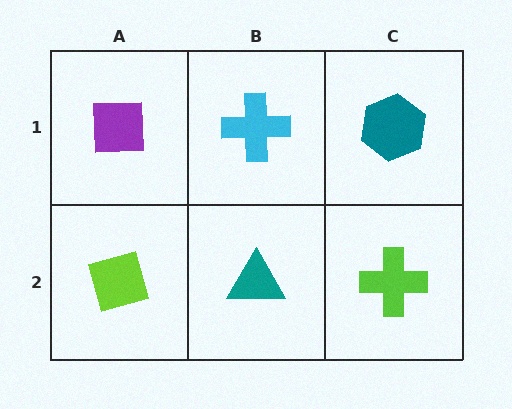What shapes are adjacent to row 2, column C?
A teal hexagon (row 1, column C), a teal triangle (row 2, column B).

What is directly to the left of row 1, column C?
A cyan cross.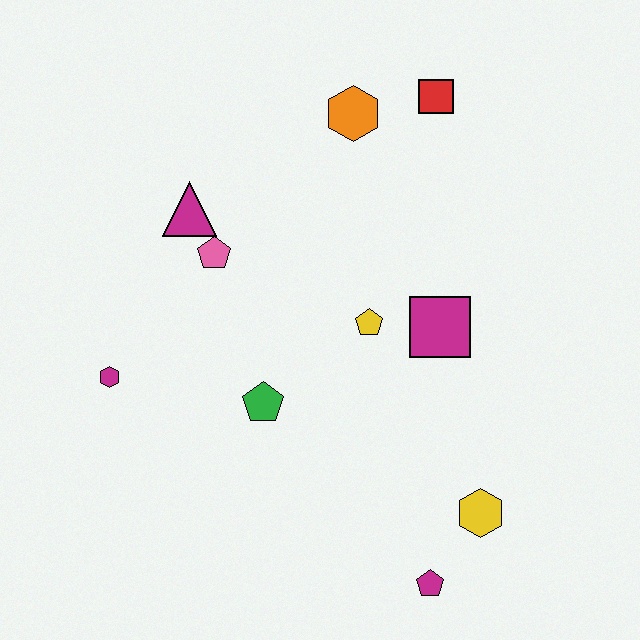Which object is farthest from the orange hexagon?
The magenta pentagon is farthest from the orange hexagon.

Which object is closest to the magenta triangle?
The pink pentagon is closest to the magenta triangle.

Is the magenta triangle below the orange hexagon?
Yes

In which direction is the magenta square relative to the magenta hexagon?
The magenta square is to the right of the magenta hexagon.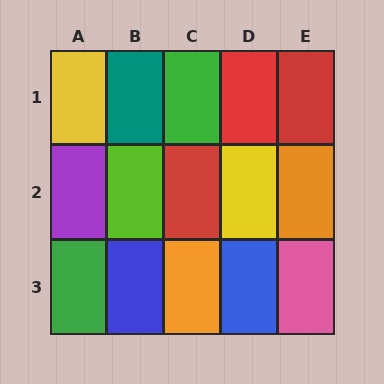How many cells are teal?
1 cell is teal.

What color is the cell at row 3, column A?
Green.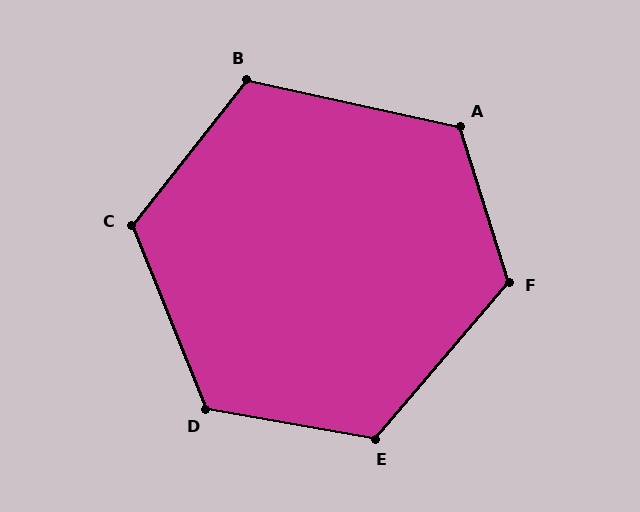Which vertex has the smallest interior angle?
B, at approximately 116 degrees.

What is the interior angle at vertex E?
Approximately 121 degrees (obtuse).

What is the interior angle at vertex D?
Approximately 122 degrees (obtuse).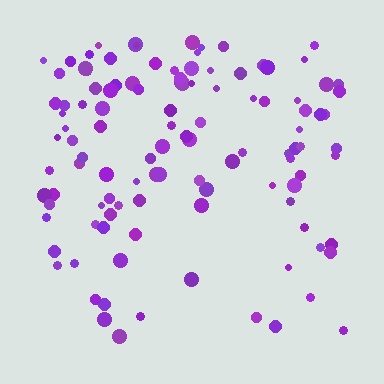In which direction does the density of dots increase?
From bottom to top, with the top side densest.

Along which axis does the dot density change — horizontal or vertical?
Vertical.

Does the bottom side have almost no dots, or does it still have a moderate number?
Still a moderate number, just noticeably fewer than the top.